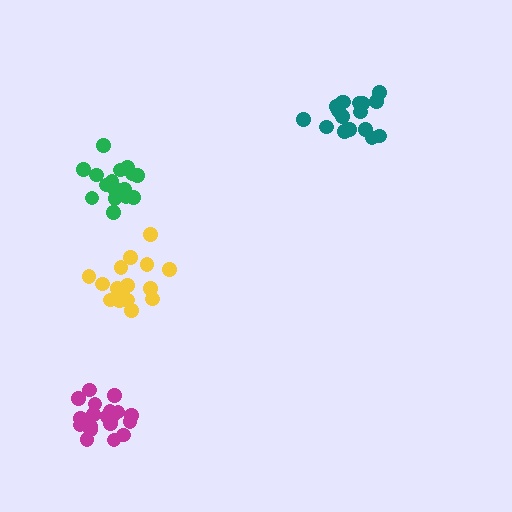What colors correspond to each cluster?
The clusters are colored: magenta, yellow, green, teal.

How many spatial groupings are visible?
There are 4 spatial groupings.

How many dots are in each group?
Group 1: 20 dots, Group 2: 17 dots, Group 3: 17 dots, Group 4: 17 dots (71 total).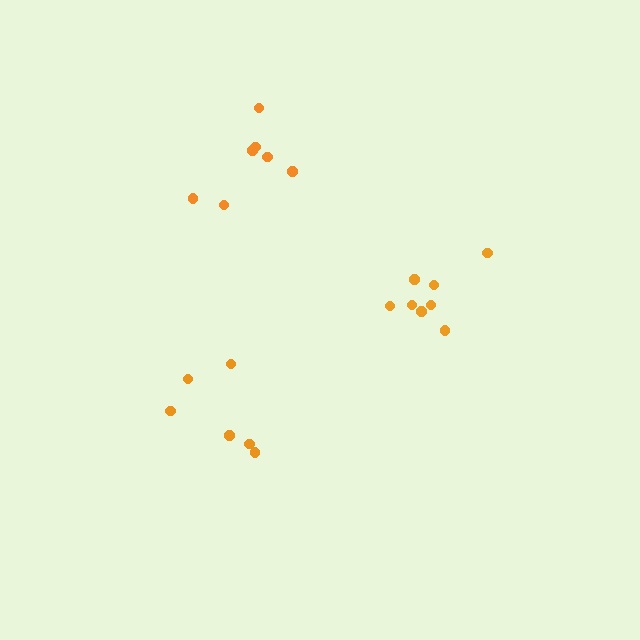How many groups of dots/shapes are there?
There are 3 groups.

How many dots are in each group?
Group 1: 8 dots, Group 2: 7 dots, Group 3: 6 dots (21 total).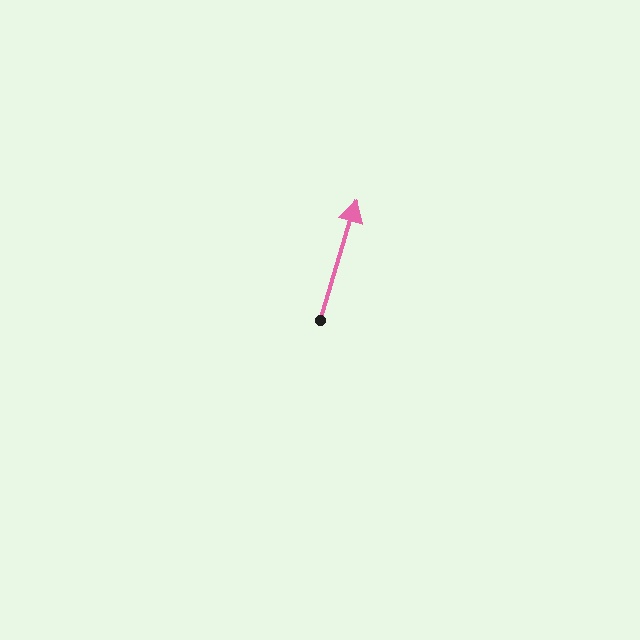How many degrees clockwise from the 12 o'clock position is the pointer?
Approximately 17 degrees.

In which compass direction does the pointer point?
North.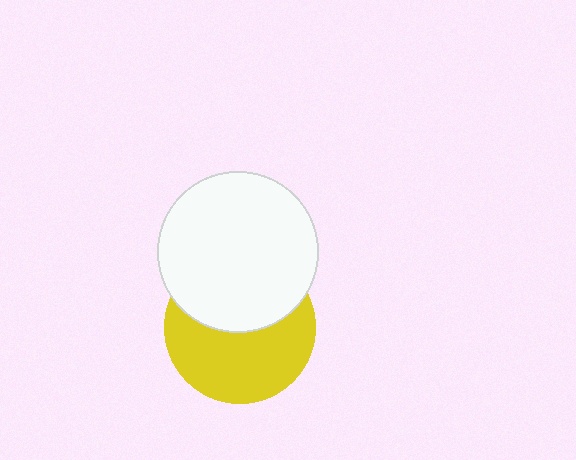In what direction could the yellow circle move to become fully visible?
The yellow circle could move down. That would shift it out from behind the white circle entirely.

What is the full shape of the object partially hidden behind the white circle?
The partially hidden object is a yellow circle.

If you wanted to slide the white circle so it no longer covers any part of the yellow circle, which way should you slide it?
Slide it up — that is the most direct way to separate the two shapes.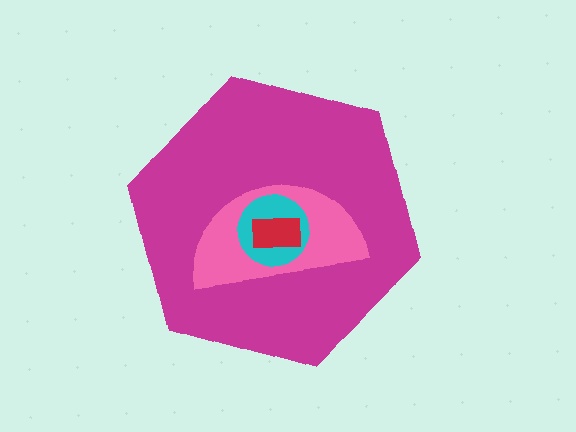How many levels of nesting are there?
4.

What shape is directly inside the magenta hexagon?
The pink semicircle.